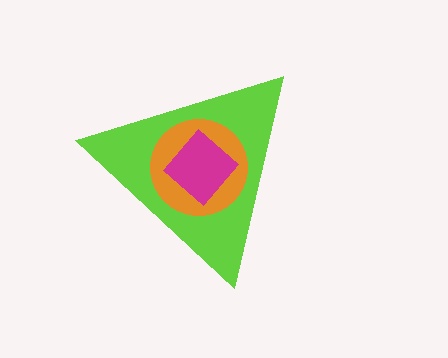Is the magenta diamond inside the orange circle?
Yes.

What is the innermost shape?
The magenta diamond.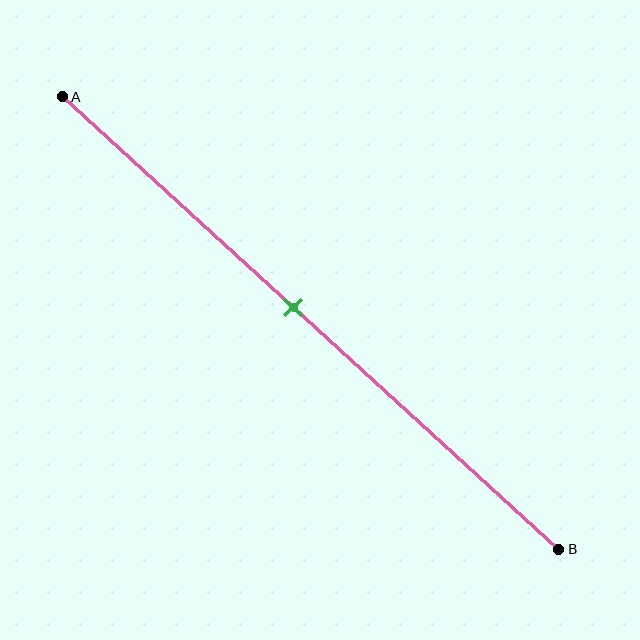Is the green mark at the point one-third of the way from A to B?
No, the mark is at about 45% from A, not at the 33% one-third point.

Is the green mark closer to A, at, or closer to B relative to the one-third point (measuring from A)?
The green mark is closer to point B than the one-third point of segment AB.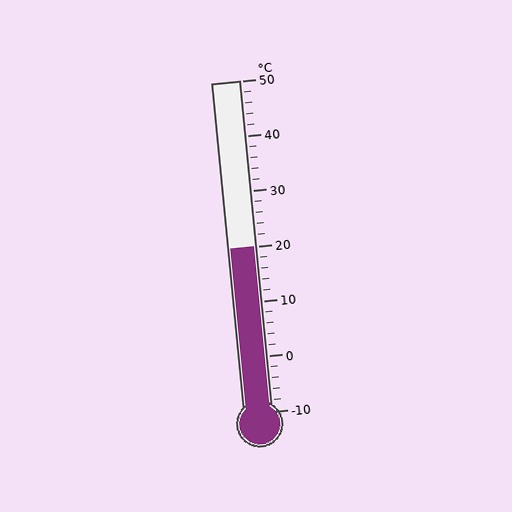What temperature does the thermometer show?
The thermometer shows approximately 20°C.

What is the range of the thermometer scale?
The thermometer scale ranges from -10°C to 50°C.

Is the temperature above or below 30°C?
The temperature is below 30°C.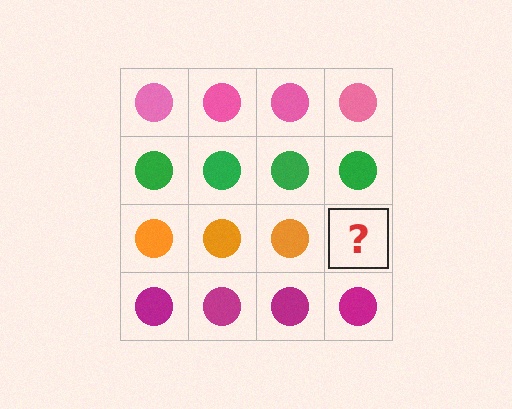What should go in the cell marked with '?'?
The missing cell should contain an orange circle.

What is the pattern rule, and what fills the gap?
The rule is that each row has a consistent color. The gap should be filled with an orange circle.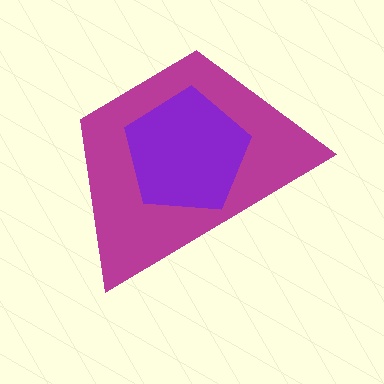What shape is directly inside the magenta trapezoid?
The purple pentagon.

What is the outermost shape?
The magenta trapezoid.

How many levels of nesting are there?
2.